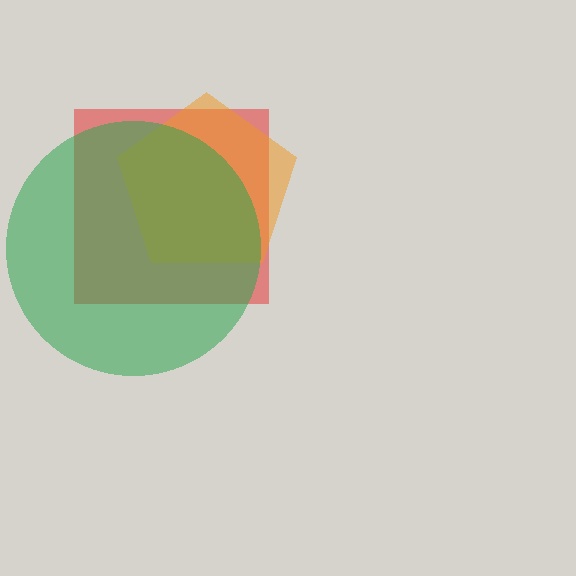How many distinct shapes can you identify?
There are 3 distinct shapes: a red square, an orange pentagon, a green circle.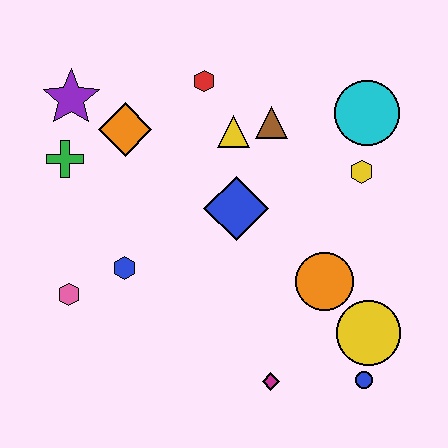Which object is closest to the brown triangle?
The yellow triangle is closest to the brown triangle.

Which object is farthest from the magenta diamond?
The purple star is farthest from the magenta diamond.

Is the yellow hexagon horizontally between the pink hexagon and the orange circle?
No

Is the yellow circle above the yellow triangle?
No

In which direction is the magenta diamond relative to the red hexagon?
The magenta diamond is below the red hexagon.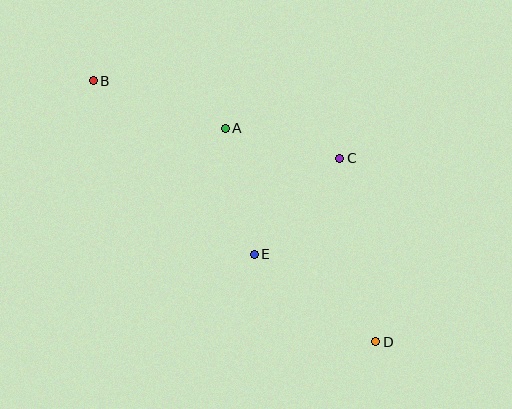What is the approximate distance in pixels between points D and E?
The distance between D and E is approximately 150 pixels.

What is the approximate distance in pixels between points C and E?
The distance between C and E is approximately 128 pixels.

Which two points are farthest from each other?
Points B and D are farthest from each other.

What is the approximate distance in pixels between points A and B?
The distance between A and B is approximately 140 pixels.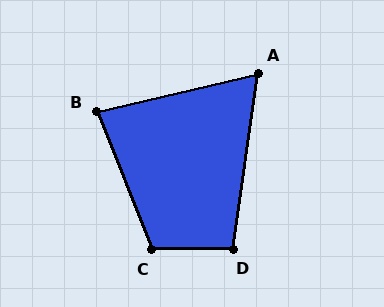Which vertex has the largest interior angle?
C, at approximately 112 degrees.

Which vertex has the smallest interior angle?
A, at approximately 68 degrees.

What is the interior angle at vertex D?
Approximately 98 degrees (obtuse).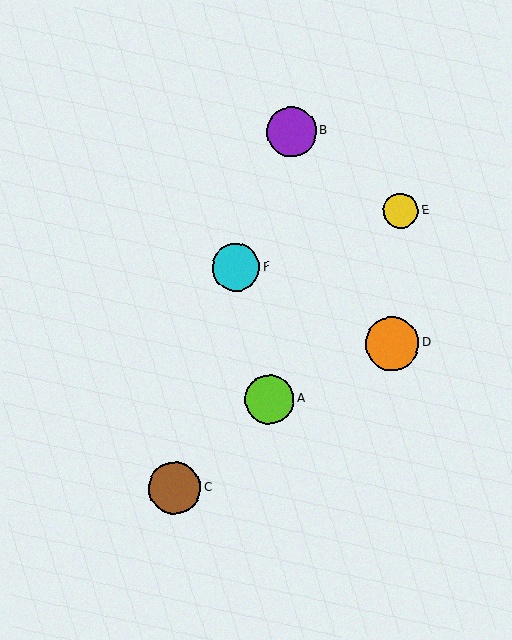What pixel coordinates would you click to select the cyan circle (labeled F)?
Click at (236, 268) to select the cyan circle F.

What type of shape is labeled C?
Shape C is a brown circle.